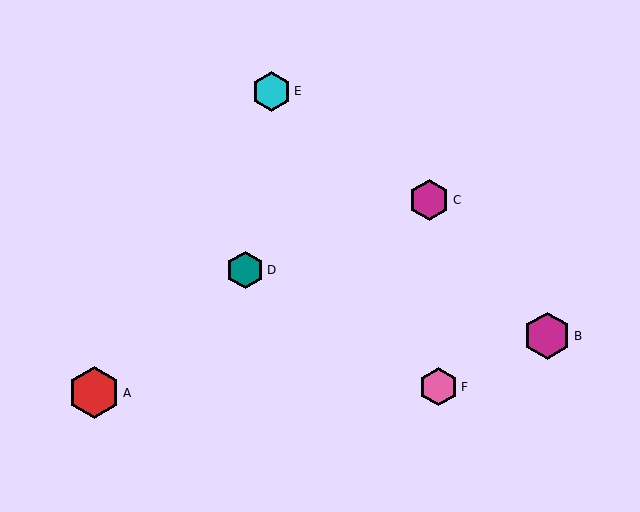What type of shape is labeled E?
Shape E is a cyan hexagon.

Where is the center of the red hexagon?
The center of the red hexagon is at (94, 393).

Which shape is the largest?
The red hexagon (labeled A) is the largest.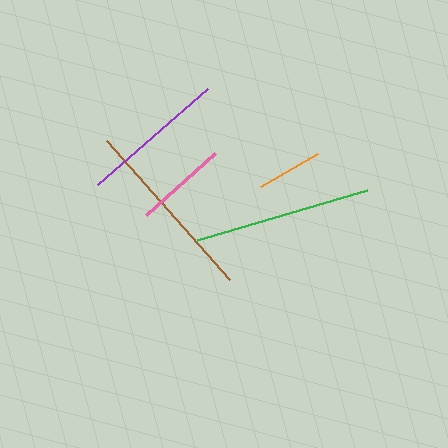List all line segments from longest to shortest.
From longest to shortest: brown, green, purple, pink, orange.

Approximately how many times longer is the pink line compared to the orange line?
The pink line is approximately 1.4 times the length of the orange line.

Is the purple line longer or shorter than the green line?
The green line is longer than the purple line.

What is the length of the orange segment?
The orange segment is approximately 65 pixels long.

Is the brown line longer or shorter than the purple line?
The brown line is longer than the purple line.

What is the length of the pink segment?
The pink segment is approximately 93 pixels long.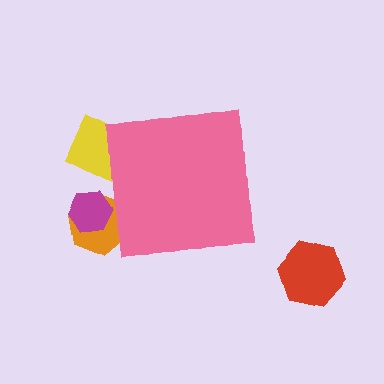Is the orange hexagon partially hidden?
Yes, the orange hexagon is partially hidden behind the pink square.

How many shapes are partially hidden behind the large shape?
3 shapes are partially hidden.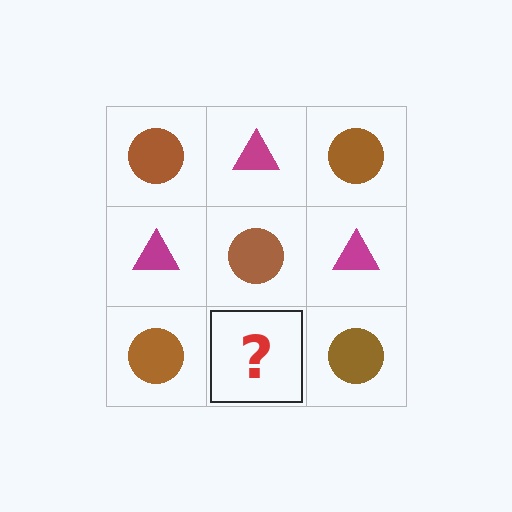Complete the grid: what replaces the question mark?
The question mark should be replaced with a magenta triangle.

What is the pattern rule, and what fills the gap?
The rule is that it alternates brown circle and magenta triangle in a checkerboard pattern. The gap should be filled with a magenta triangle.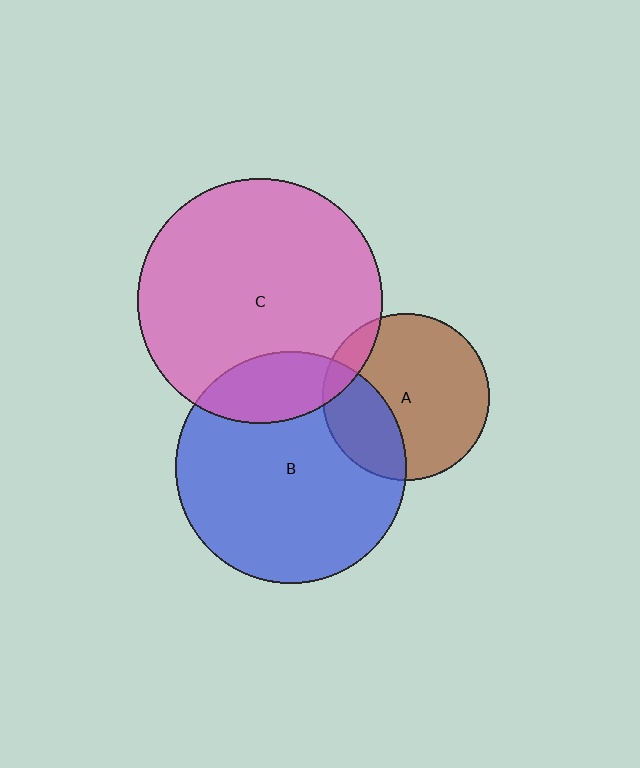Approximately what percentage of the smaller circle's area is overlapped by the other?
Approximately 30%.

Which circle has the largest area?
Circle C (pink).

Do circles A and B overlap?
Yes.